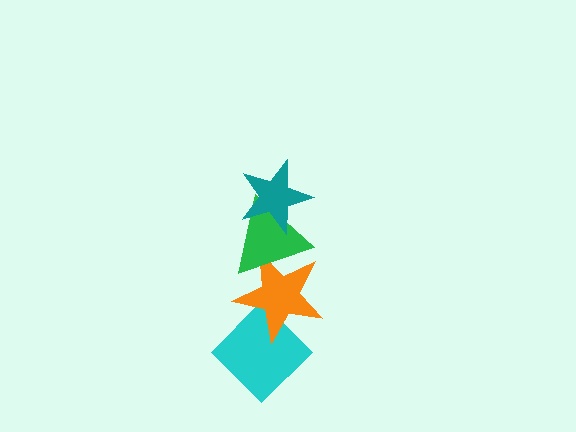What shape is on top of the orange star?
The green triangle is on top of the orange star.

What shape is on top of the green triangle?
The teal star is on top of the green triangle.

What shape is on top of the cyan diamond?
The orange star is on top of the cyan diamond.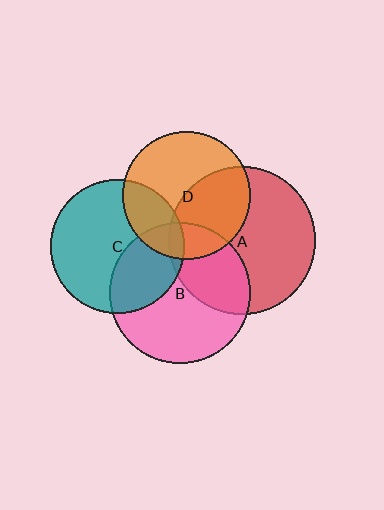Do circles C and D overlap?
Yes.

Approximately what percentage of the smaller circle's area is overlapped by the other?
Approximately 25%.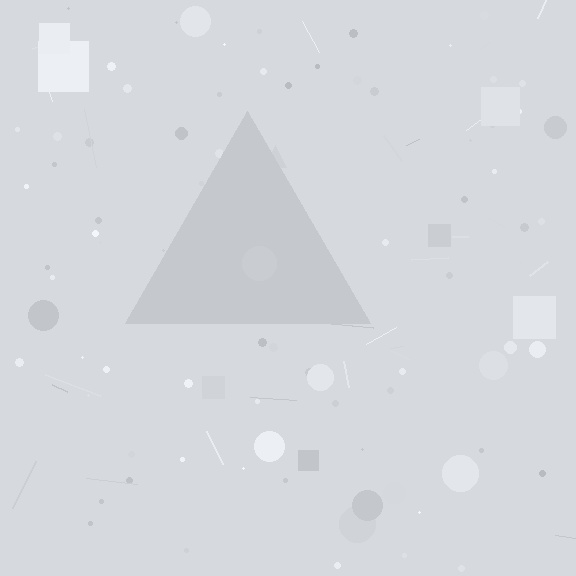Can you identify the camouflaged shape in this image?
The camouflaged shape is a triangle.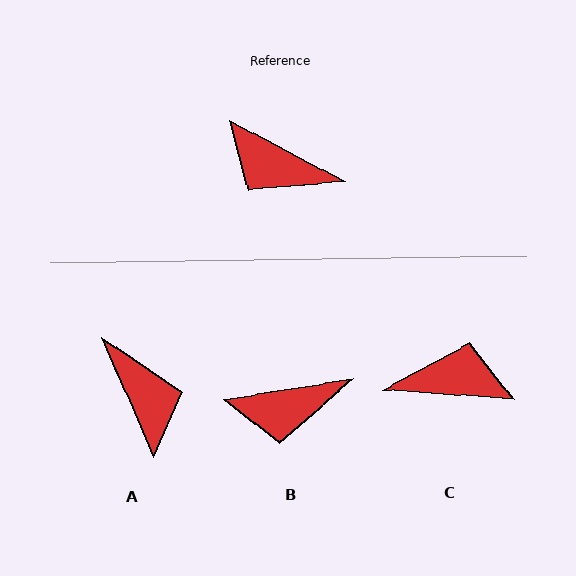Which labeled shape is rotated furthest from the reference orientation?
C, about 156 degrees away.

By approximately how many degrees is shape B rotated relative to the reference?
Approximately 37 degrees counter-clockwise.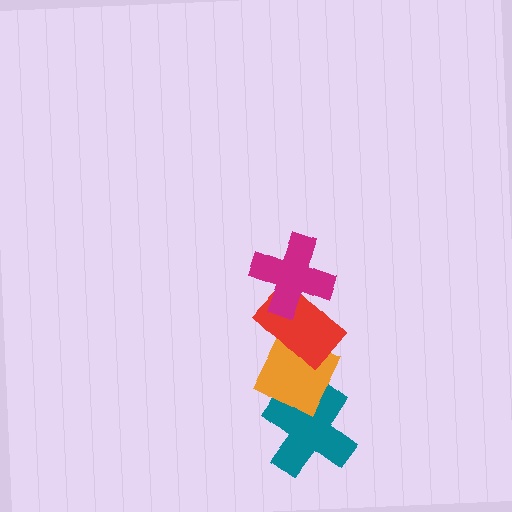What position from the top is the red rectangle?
The red rectangle is 2nd from the top.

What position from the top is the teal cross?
The teal cross is 4th from the top.